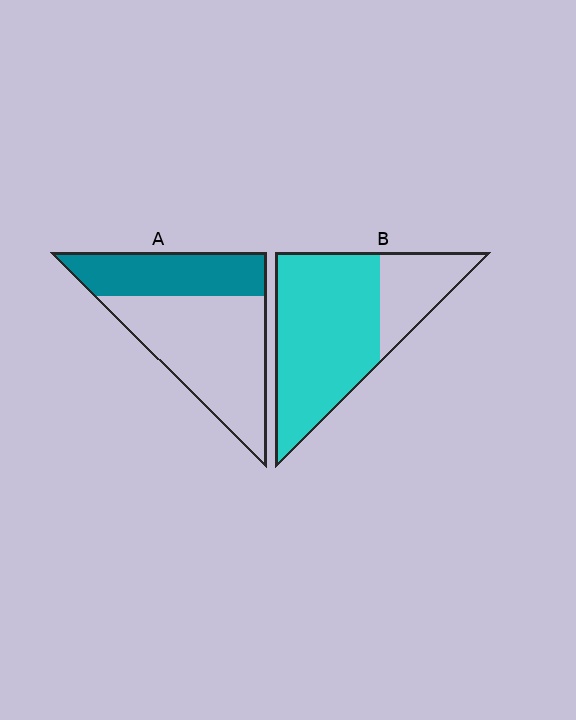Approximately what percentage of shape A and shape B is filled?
A is approximately 35% and B is approximately 75%.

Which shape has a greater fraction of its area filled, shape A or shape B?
Shape B.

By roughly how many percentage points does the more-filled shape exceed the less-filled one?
By roughly 35 percentage points (B over A).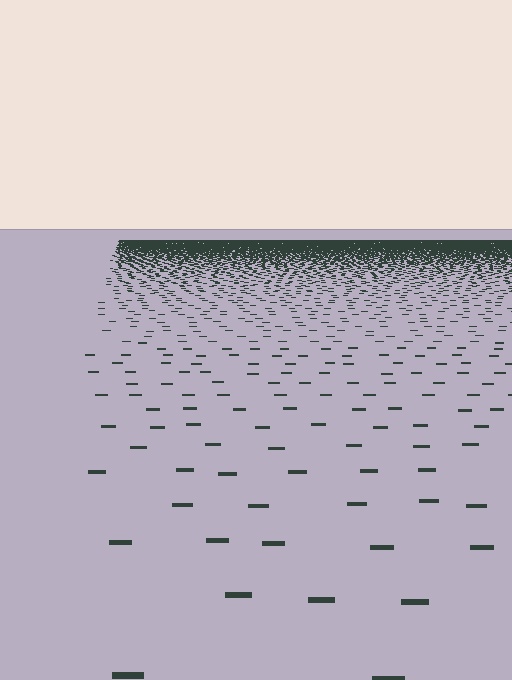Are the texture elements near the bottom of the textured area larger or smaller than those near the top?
Larger. Near the bottom, elements are closer to the viewer and appear at a bigger on-screen size.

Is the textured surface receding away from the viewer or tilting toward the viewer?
The surface is receding away from the viewer. Texture elements get smaller and denser toward the top.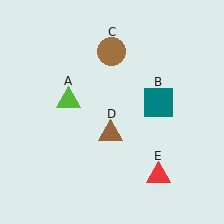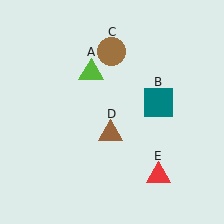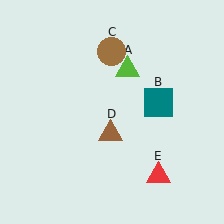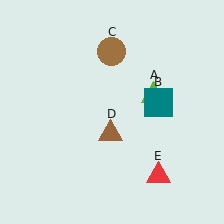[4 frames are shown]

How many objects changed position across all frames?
1 object changed position: lime triangle (object A).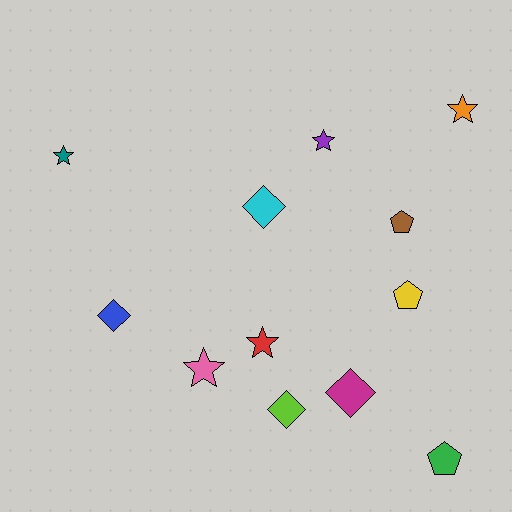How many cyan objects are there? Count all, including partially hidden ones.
There is 1 cyan object.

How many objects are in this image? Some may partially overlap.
There are 12 objects.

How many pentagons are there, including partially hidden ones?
There are 3 pentagons.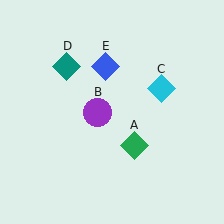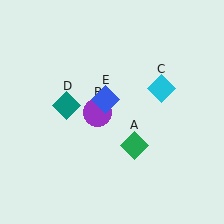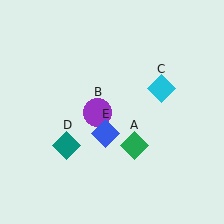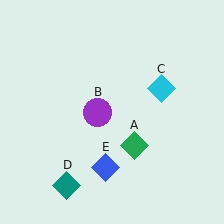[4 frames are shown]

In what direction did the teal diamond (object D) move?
The teal diamond (object D) moved down.